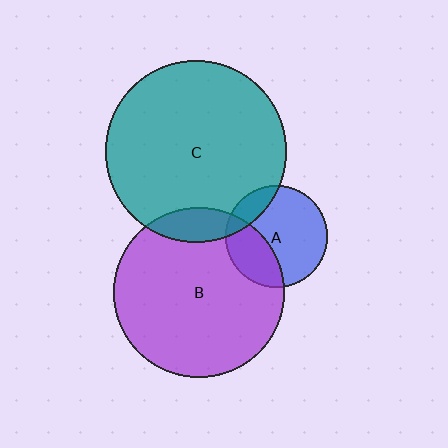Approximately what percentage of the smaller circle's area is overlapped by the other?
Approximately 30%.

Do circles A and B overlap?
Yes.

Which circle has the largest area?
Circle C (teal).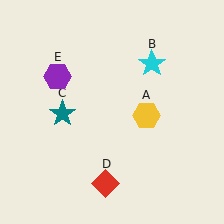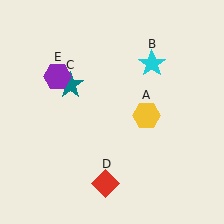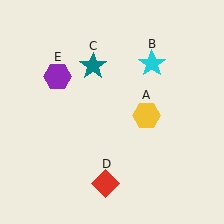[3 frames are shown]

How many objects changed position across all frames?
1 object changed position: teal star (object C).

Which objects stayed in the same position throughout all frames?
Yellow hexagon (object A) and cyan star (object B) and red diamond (object D) and purple hexagon (object E) remained stationary.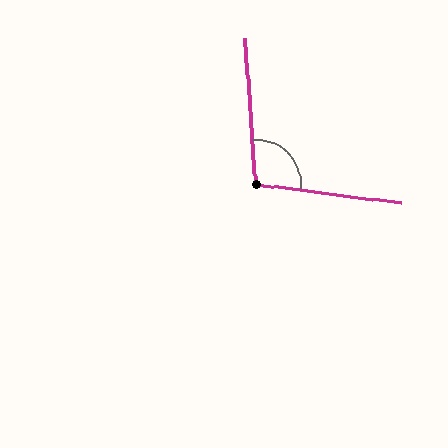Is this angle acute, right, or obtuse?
It is obtuse.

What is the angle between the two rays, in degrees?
Approximately 102 degrees.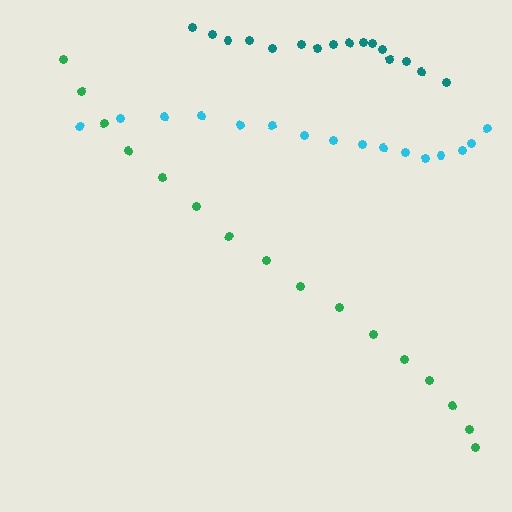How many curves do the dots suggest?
There are 3 distinct paths.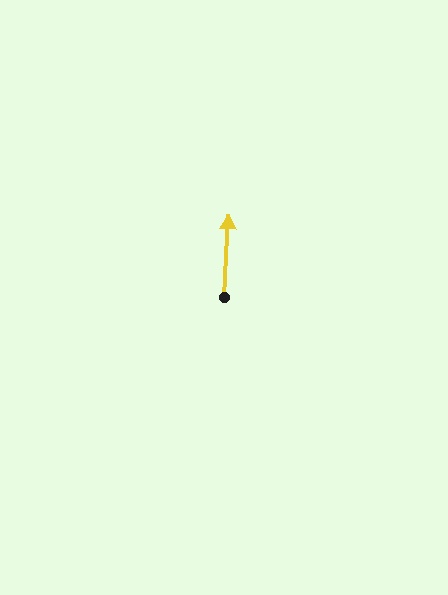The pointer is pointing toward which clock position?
Roughly 12 o'clock.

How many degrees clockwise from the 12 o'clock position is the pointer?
Approximately 3 degrees.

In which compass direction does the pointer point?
North.